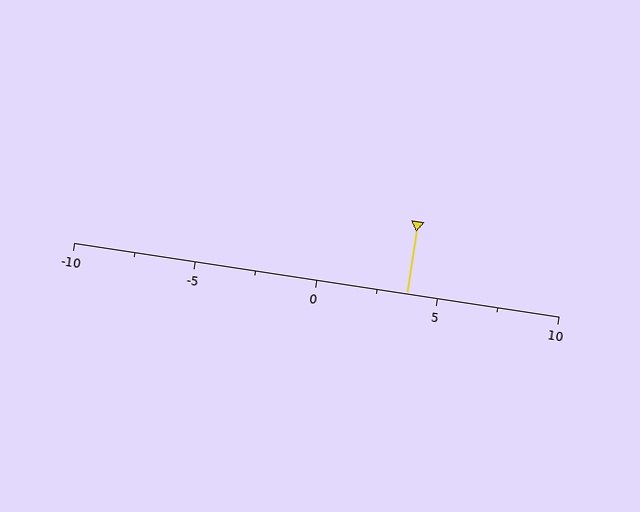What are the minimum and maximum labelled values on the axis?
The axis runs from -10 to 10.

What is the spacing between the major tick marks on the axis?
The major ticks are spaced 5 apart.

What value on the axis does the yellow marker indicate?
The marker indicates approximately 3.8.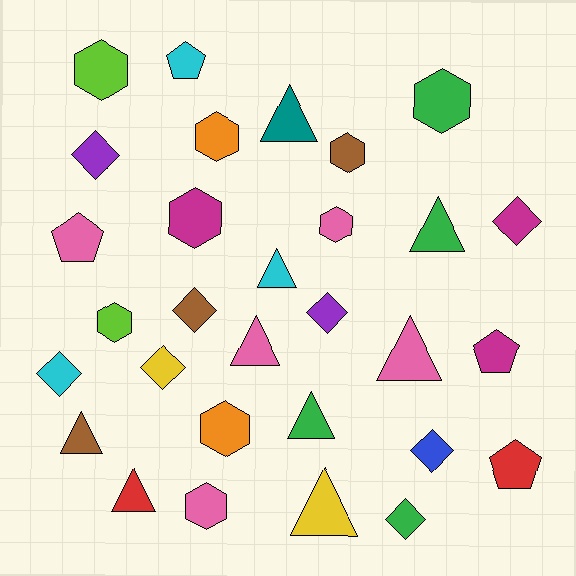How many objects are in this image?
There are 30 objects.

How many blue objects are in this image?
There is 1 blue object.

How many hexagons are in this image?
There are 9 hexagons.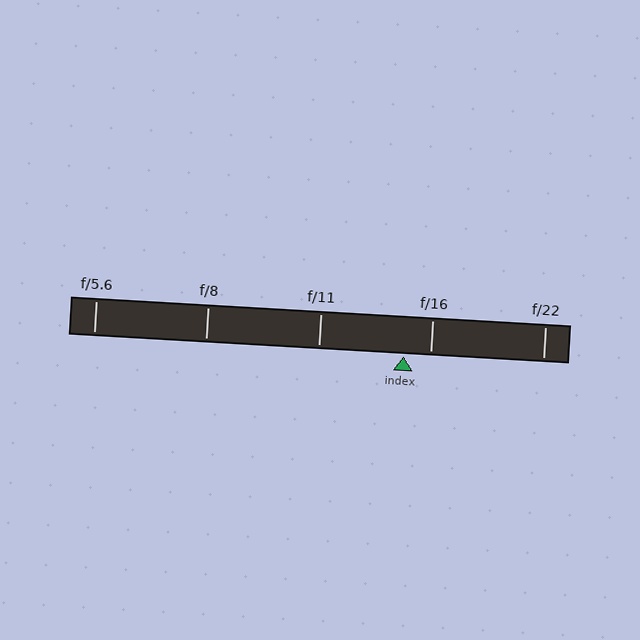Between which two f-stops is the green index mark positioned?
The index mark is between f/11 and f/16.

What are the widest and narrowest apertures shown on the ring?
The widest aperture shown is f/5.6 and the narrowest is f/22.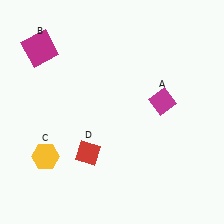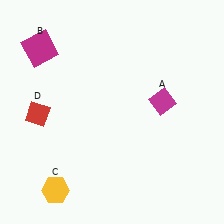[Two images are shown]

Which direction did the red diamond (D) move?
The red diamond (D) moved left.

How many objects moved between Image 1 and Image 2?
2 objects moved between the two images.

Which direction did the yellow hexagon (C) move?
The yellow hexagon (C) moved down.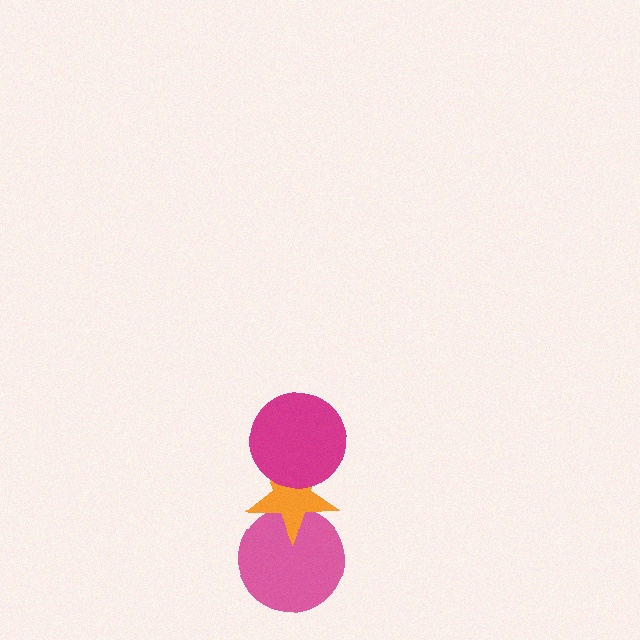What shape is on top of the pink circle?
The orange star is on top of the pink circle.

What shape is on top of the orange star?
The magenta circle is on top of the orange star.